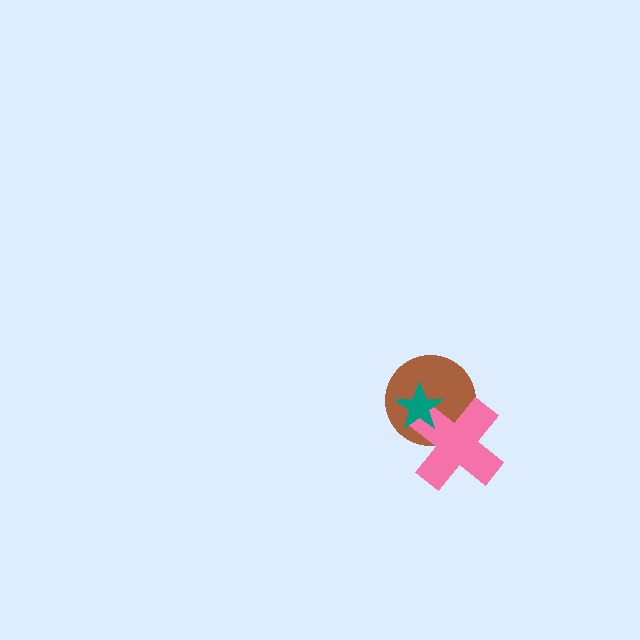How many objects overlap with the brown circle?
2 objects overlap with the brown circle.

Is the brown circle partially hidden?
Yes, it is partially covered by another shape.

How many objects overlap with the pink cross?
2 objects overlap with the pink cross.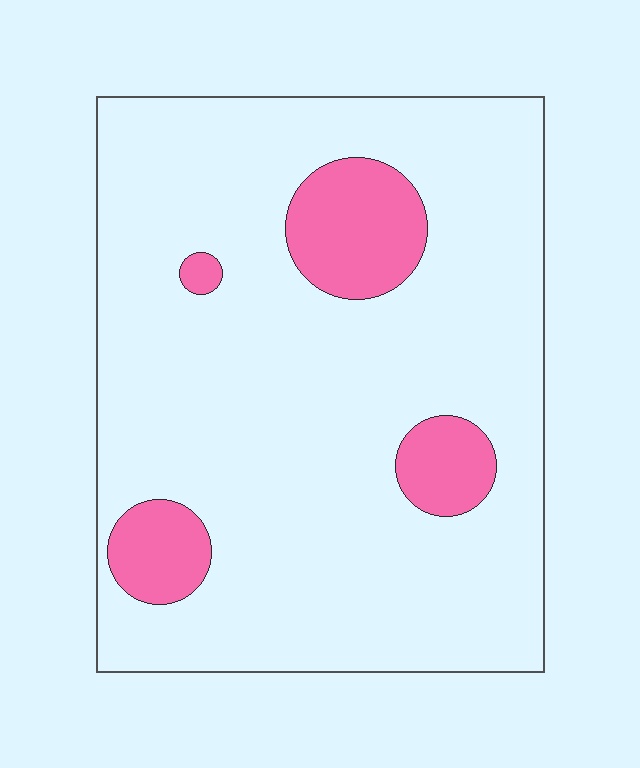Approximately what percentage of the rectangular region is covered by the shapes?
Approximately 15%.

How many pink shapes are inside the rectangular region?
4.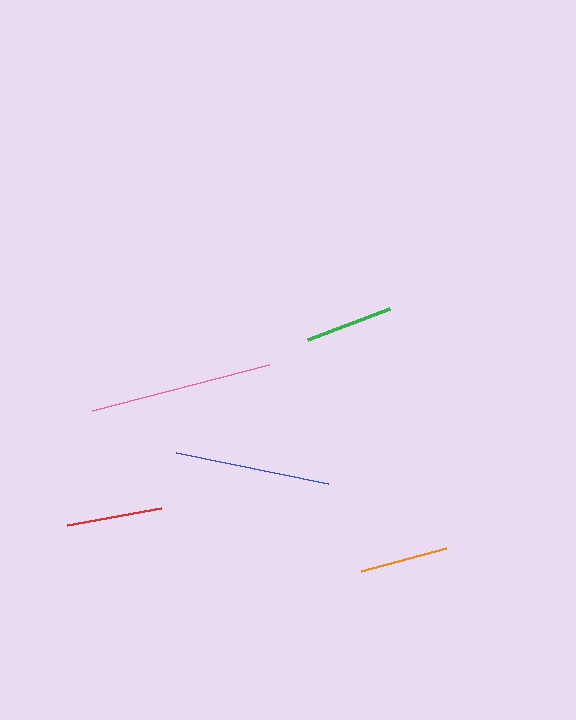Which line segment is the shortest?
The orange line is the shortest at approximately 88 pixels.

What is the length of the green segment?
The green segment is approximately 88 pixels long.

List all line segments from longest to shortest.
From longest to shortest: pink, blue, red, green, orange.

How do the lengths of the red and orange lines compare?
The red and orange lines are approximately the same length.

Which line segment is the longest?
The pink line is the longest at approximately 183 pixels.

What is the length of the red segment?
The red segment is approximately 95 pixels long.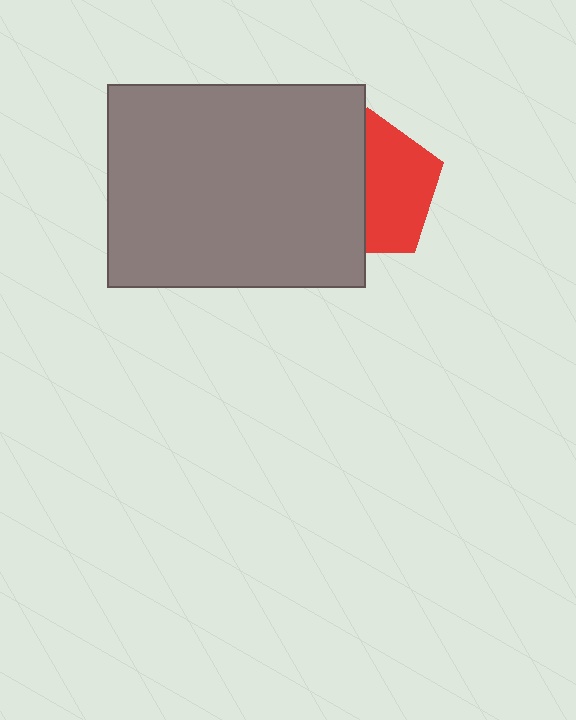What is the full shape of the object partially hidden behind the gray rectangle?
The partially hidden object is a red pentagon.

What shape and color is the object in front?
The object in front is a gray rectangle.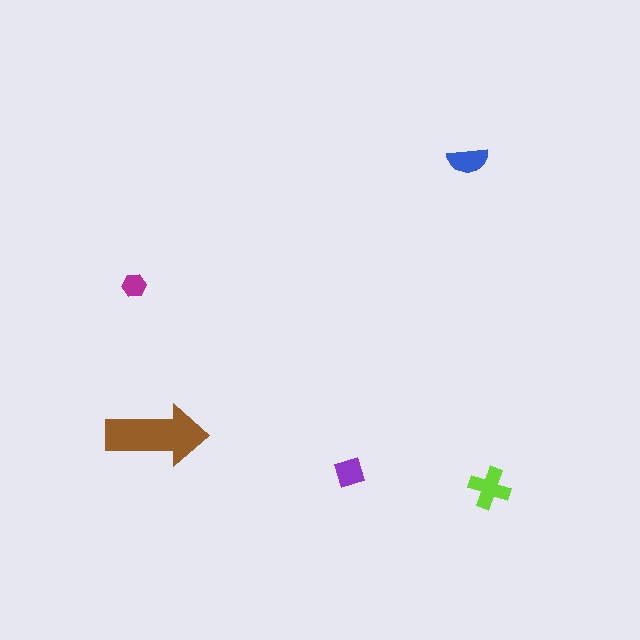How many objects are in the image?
There are 5 objects in the image.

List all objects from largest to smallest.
The brown arrow, the lime cross, the blue semicircle, the purple diamond, the magenta hexagon.